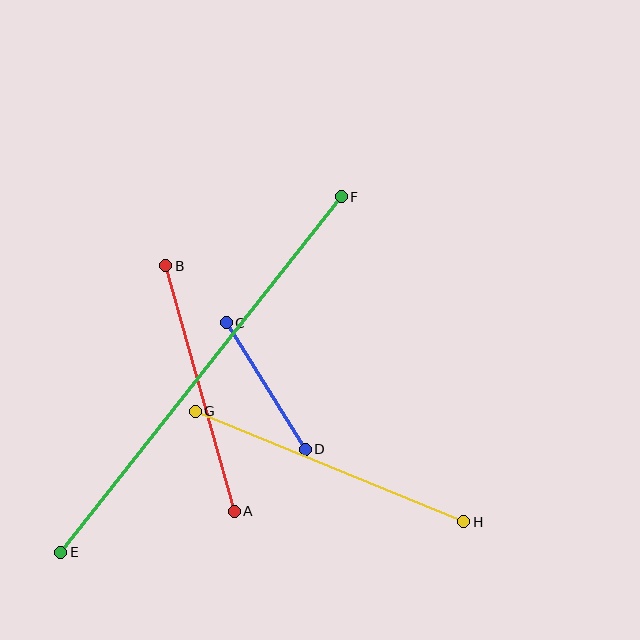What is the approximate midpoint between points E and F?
The midpoint is at approximately (201, 375) pixels.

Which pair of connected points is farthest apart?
Points E and F are farthest apart.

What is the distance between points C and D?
The distance is approximately 149 pixels.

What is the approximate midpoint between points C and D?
The midpoint is at approximately (266, 386) pixels.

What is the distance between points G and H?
The distance is approximately 290 pixels.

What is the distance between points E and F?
The distance is approximately 453 pixels.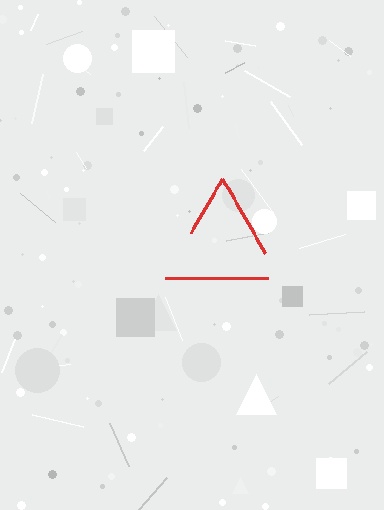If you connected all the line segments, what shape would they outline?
They would outline a triangle.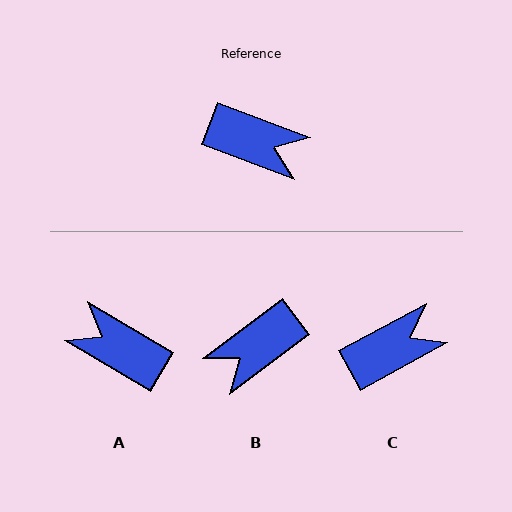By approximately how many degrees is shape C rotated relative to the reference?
Approximately 49 degrees counter-clockwise.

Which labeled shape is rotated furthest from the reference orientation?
A, about 170 degrees away.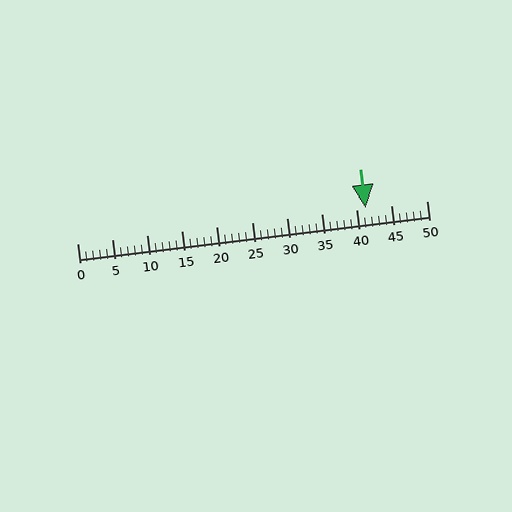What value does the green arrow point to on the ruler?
The green arrow points to approximately 41.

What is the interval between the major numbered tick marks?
The major tick marks are spaced 5 units apart.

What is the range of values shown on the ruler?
The ruler shows values from 0 to 50.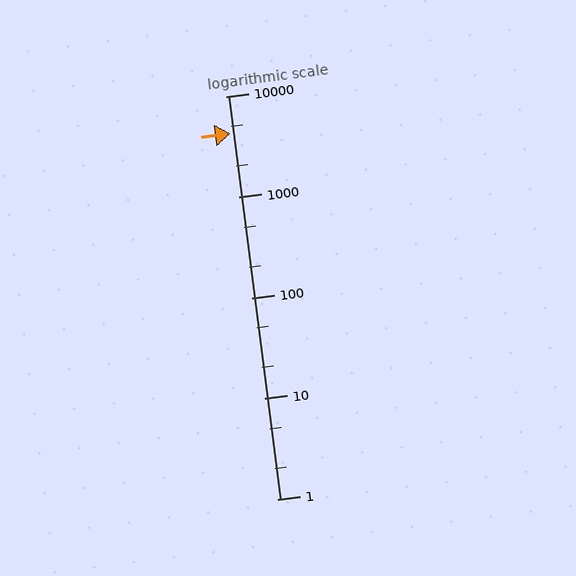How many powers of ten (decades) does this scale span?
The scale spans 4 decades, from 1 to 10000.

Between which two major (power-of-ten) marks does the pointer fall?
The pointer is between 1000 and 10000.